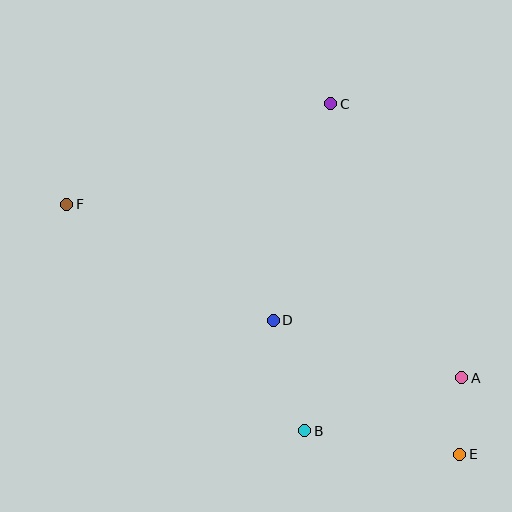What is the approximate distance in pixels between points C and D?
The distance between C and D is approximately 224 pixels.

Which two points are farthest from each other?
Points E and F are farthest from each other.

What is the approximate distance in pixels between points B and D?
The distance between B and D is approximately 115 pixels.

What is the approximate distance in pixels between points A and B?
The distance between A and B is approximately 166 pixels.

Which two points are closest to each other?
Points A and E are closest to each other.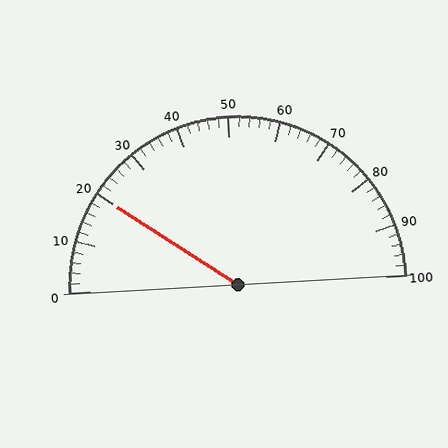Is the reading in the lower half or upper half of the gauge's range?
The reading is in the lower half of the range (0 to 100).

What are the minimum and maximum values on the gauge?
The gauge ranges from 0 to 100.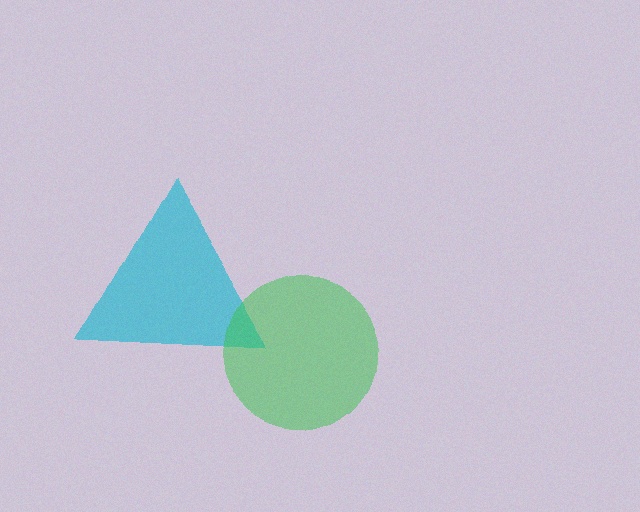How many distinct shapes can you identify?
There are 2 distinct shapes: a cyan triangle, a green circle.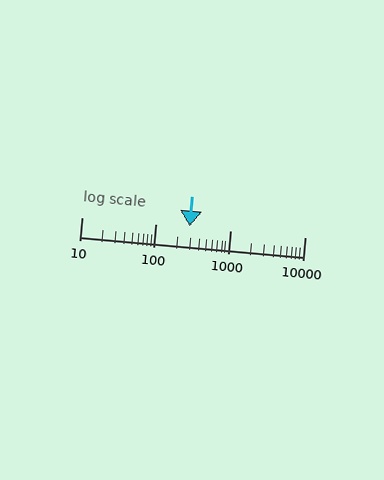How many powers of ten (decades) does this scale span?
The scale spans 3 decades, from 10 to 10000.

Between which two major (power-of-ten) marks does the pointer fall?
The pointer is between 100 and 1000.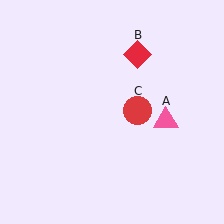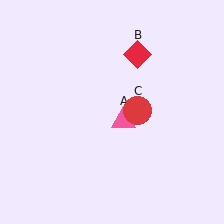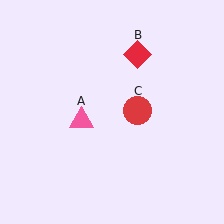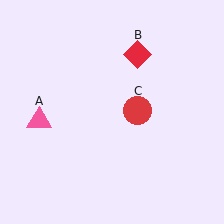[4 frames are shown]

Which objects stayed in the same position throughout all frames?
Red diamond (object B) and red circle (object C) remained stationary.